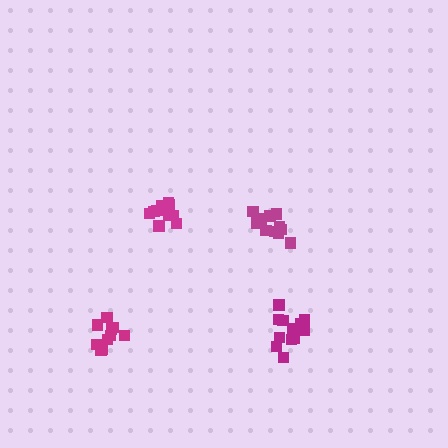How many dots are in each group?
Group 1: 13 dots, Group 2: 10 dots, Group 3: 10 dots, Group 4: 13 dots (46 total).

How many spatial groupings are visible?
There are 4 spatial groupings.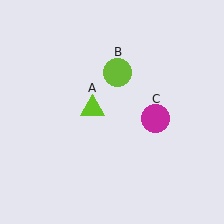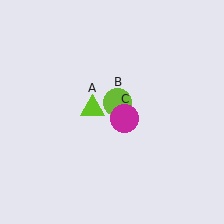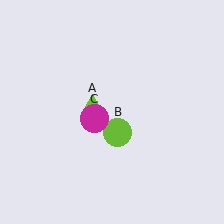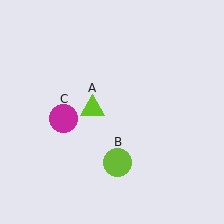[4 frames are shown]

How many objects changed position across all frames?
2 objects changed position: lime circle (object B), magenta circle (object C).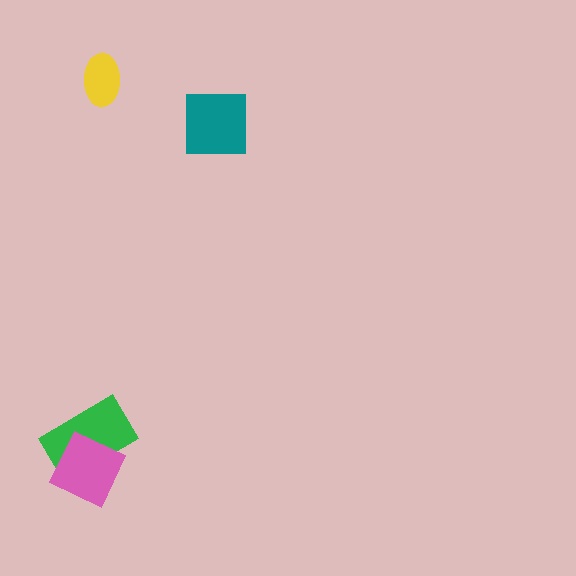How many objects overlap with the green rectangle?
1 object overlaps with the green rectangle.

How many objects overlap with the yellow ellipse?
0 objects overlap with the yellow ellipse.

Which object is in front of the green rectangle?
The pink diamond is in front of the green rectangle.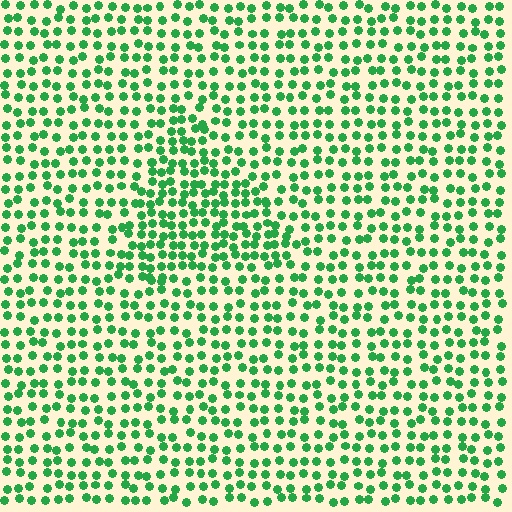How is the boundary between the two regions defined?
The boundary is defined by a change in element density (approximately 1.5x ratio). All elements are the same color, size, and shape.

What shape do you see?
I see a triangle.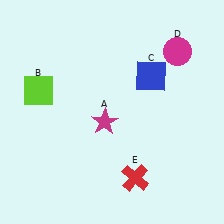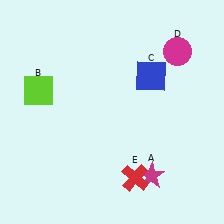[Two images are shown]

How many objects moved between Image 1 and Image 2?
1 object moved between the two images.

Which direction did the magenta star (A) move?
The magenta star (A) moved down.